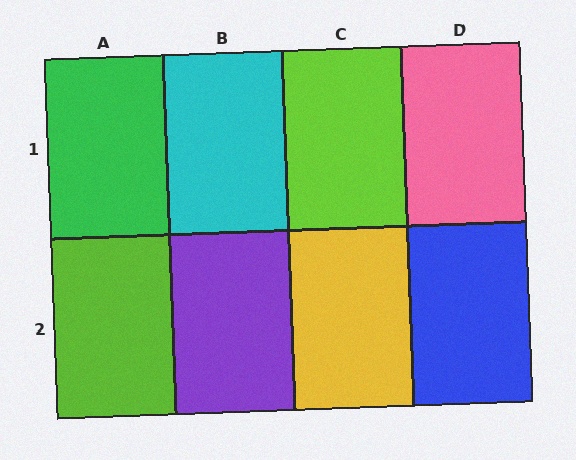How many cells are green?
1 cell is green.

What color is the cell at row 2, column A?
Lime.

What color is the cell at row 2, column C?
Yellow.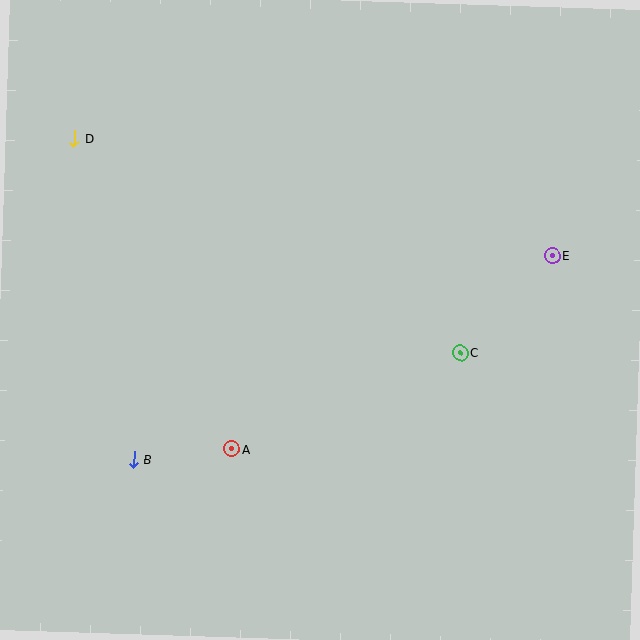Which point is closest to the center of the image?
Point C at (460, 353) is closest to the center.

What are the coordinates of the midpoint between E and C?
The midpoint between E and C is at (506, 304).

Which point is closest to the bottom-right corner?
Point C is closest to the bottom-right corner.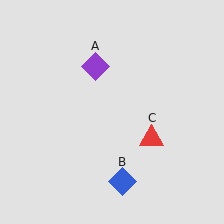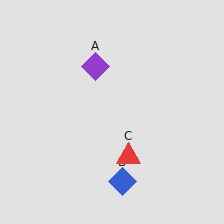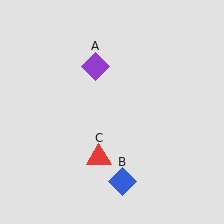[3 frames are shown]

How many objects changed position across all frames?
1 object changed position: red triangle (object C).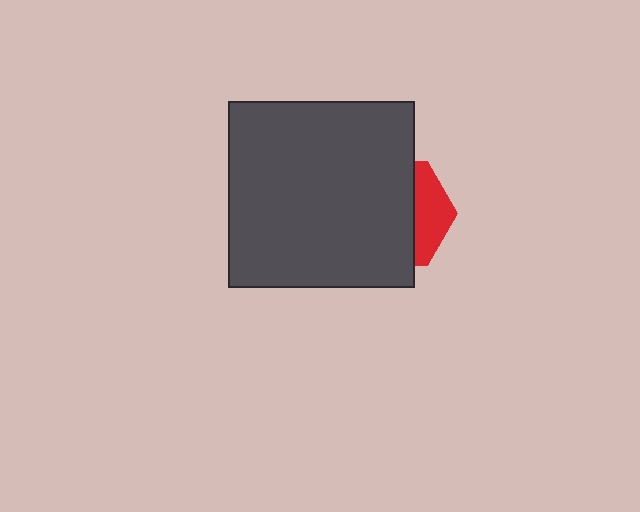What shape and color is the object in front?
The object in front is a dark gray square.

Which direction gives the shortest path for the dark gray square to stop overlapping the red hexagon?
Moving left gives the shortest separation.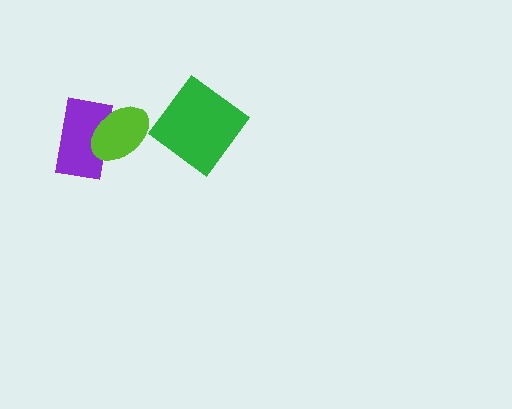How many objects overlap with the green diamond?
0 objects overlap with the green diamond.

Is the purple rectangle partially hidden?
Yes, it is partially covered by another shape.